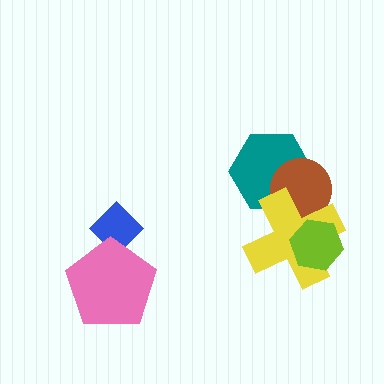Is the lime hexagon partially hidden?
No, no other shape covers it.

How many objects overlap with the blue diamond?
1 object overlaps with the blue diamond.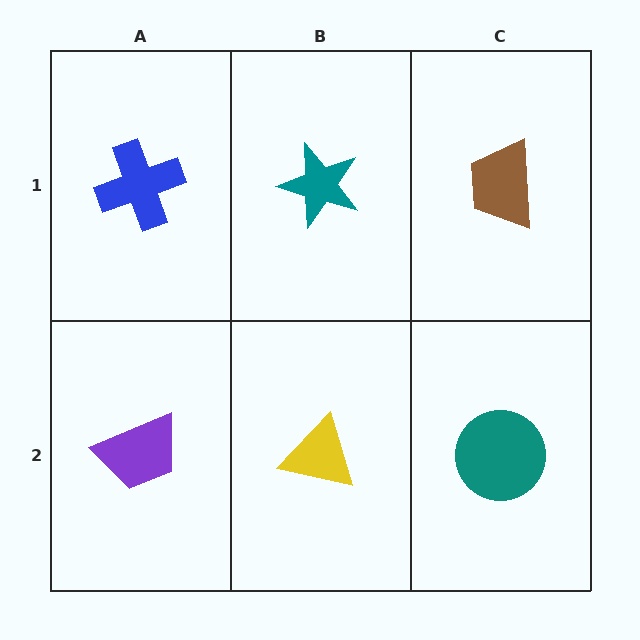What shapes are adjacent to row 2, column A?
A blue cross (row 1, column A), a yellow triangle (row 2, column B).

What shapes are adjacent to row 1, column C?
A teal circle (row 2, column C), a teal star (row 1, column B).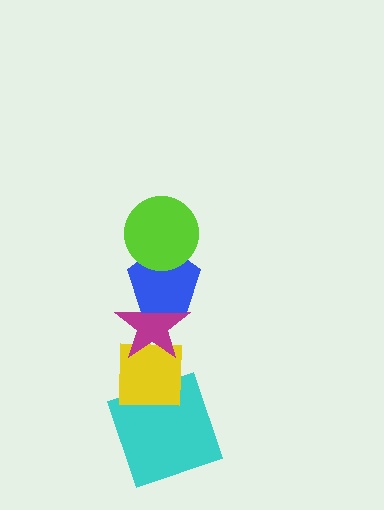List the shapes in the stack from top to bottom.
From top to bottom: the lime circle, the blue pentagon, the magenta star, the yellow square, the cyan square.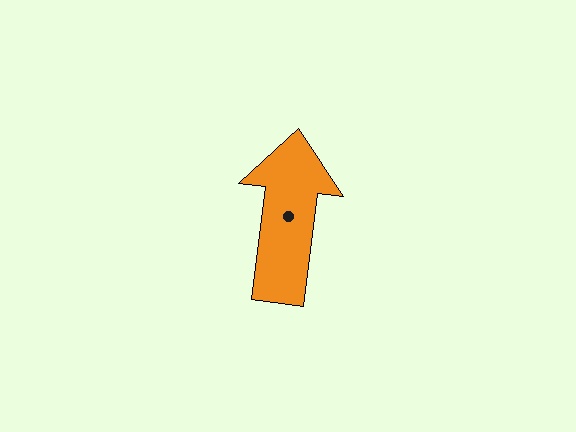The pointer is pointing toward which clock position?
Roughly 12 o'clock.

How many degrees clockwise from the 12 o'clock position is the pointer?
Approximately 7 degrees.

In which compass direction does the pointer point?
North.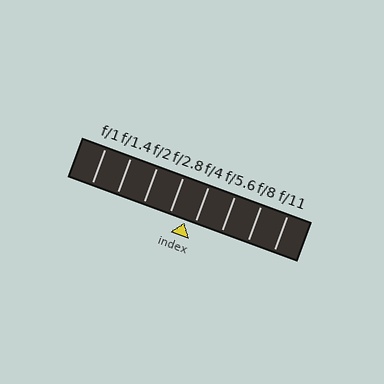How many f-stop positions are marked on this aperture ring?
There are 8 f-stop positions marked.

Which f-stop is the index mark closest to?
The index mark is closest to f/4.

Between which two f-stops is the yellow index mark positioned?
The index mark is between f/2.8 and f/4.